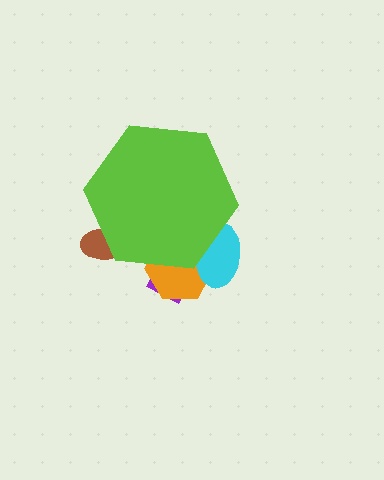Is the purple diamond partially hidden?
Yes, the purple diamond is partially hidden behind the lime hexagon.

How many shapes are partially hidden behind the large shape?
5 shapes are partially hidden.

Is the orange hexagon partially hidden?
Yes, the orange hexagon is partially hidden behind the lime hexagon.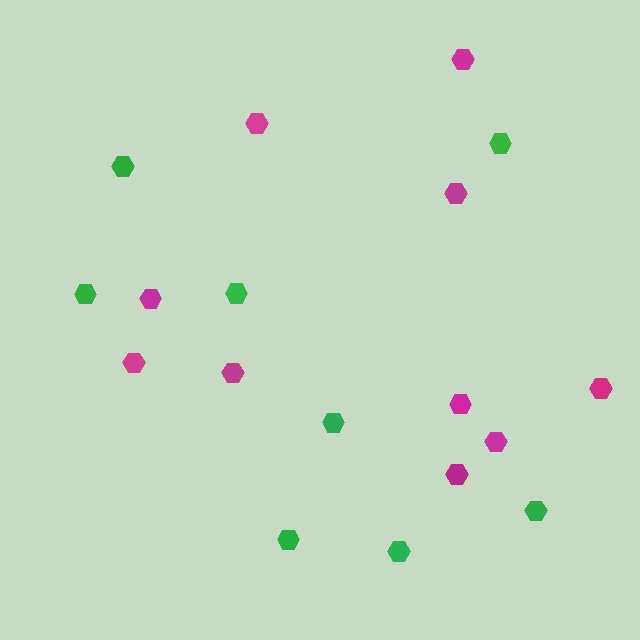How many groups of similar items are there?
There are 2 groups: one group of green hexagons (8) and one group of magenta hexagons (10).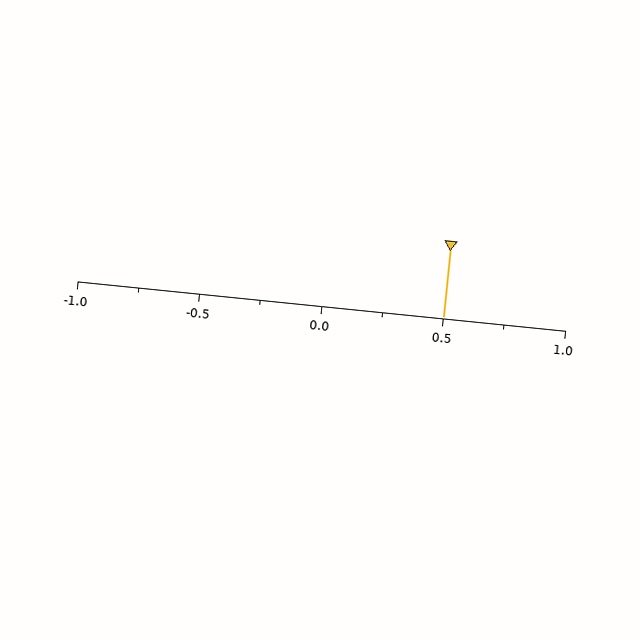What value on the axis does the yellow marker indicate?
The marker indicates approximately 0.5.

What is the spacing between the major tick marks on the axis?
The major ticks are spaced 0.5 apart.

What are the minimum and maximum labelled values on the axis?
The axis runs from -1.0 to 1.0.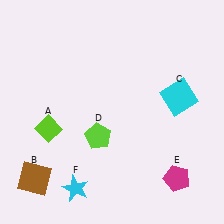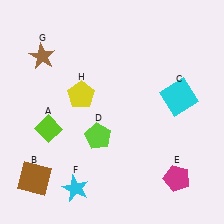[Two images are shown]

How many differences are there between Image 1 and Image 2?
There are 2 differences between the two images.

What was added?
A brown star (G), a yellow pentagon (H) were added in Image 2.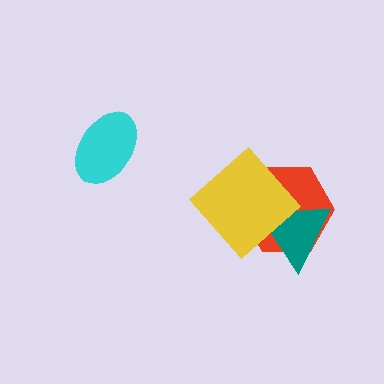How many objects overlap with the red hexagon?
2 objects overlap with the red hexagon.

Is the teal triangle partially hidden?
Yes, it is partially covered by another shape.